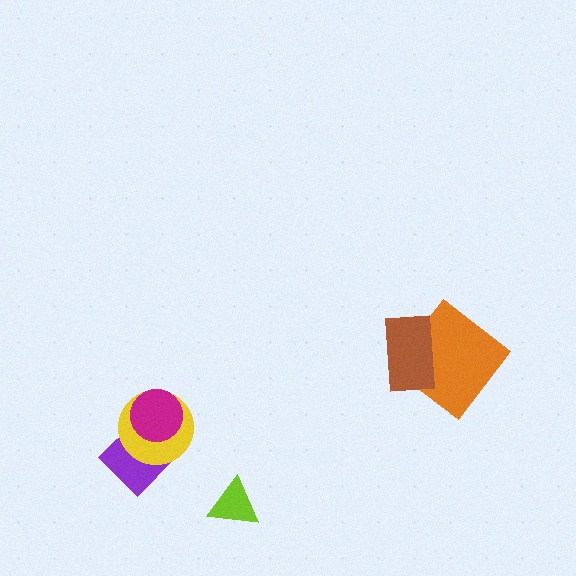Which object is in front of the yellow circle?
The magenta circle is in front of the yellow circle.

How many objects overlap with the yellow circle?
2 objects overlap with the yellow circle.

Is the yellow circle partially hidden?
Yes, it is partially covered by another shape.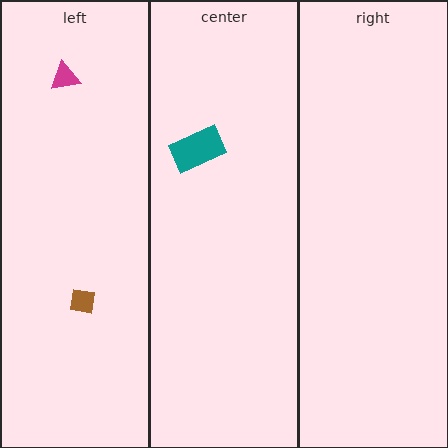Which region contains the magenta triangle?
The left region.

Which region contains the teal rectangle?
The center region.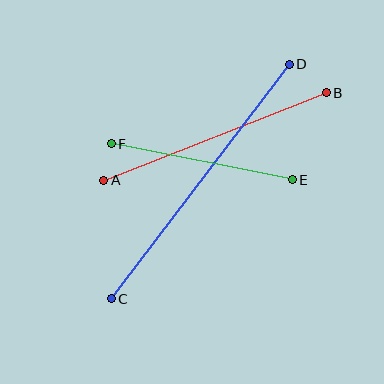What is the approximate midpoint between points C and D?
The midpoint is at approximately (200, 182) pixels.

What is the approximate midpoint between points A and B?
The midpoint is at approximately (215, 136) pixels.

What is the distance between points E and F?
The distance is approximately 185 pixels.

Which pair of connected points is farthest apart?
Points C and D are farthest apart.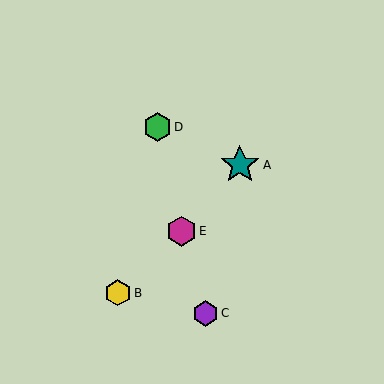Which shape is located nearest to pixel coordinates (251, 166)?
The teal star (labeled A) at (240, 165) is nearest to that location.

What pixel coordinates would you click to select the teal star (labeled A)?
Click at (240, 165) to select the teal star A.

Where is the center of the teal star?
The center of the teal star is at (240, 165).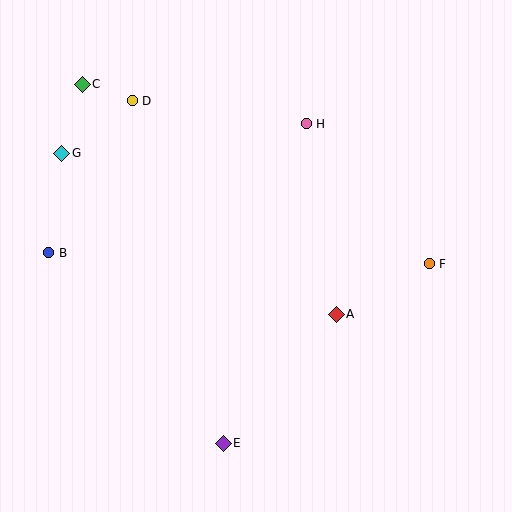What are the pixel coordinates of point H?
Point H is at (306, 124).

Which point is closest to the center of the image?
Point A at (336, 314) is closest to the center.